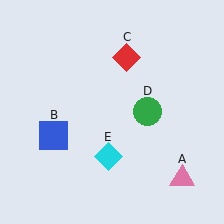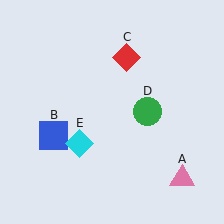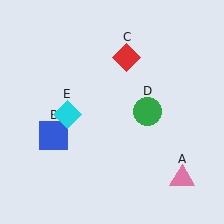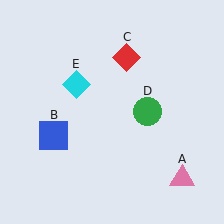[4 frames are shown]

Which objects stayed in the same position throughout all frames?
Pink triangle (object A) and blue square (object B) and red diamond (object C) and green circle (object D) remained stationary.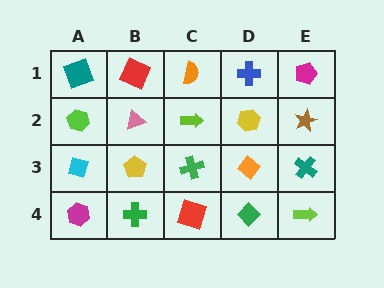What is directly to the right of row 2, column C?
A yellow hexagon.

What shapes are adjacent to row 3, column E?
A brown star (row 2, column E), a lime arrow (row 4, column E), an orange diamond (row 3, column D).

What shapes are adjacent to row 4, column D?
An orange diamond (row 3, column D), a red square (row 4, column C), a lime arrow (row 4, column E).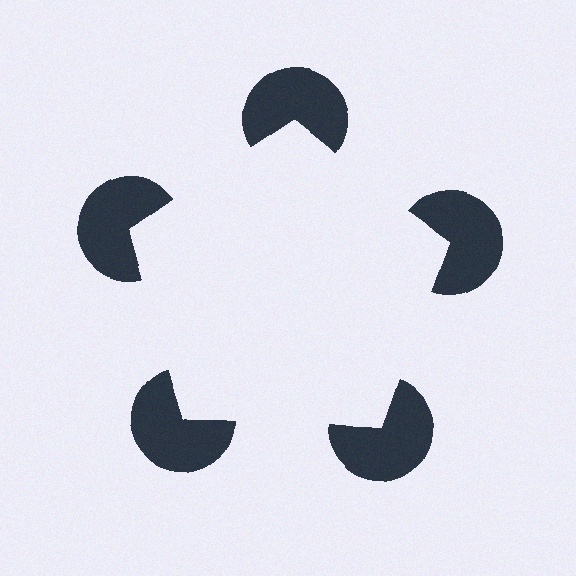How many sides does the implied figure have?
5 sides.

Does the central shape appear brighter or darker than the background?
It typically appears slightly brighter than the background, even though no actual brightness change is drawn.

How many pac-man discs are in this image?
There are 5 — one at each vertex of the illusory pentagon.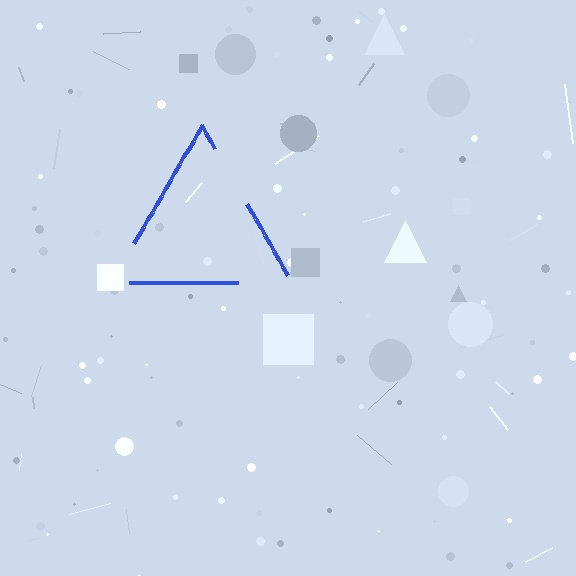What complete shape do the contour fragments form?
The contour fragments form a triangle.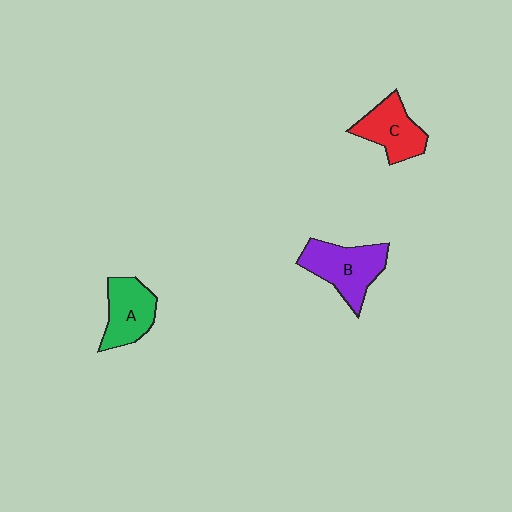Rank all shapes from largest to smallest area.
From largest to smallest: B (purple), C (red), A (green).